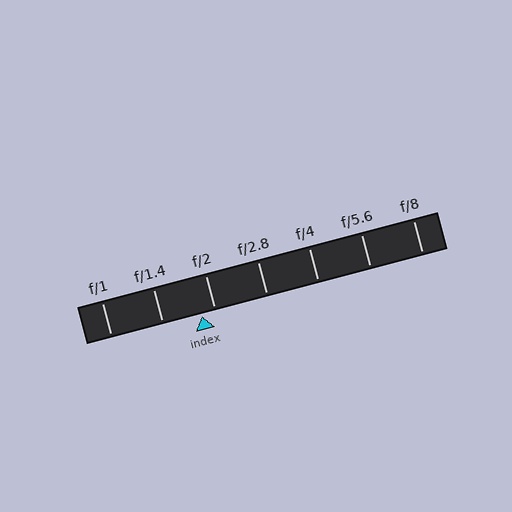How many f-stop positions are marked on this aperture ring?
There are 7 f-stop positions marked.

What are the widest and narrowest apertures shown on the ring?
The widest aperture shown is f/1 and the narrowest is f/8.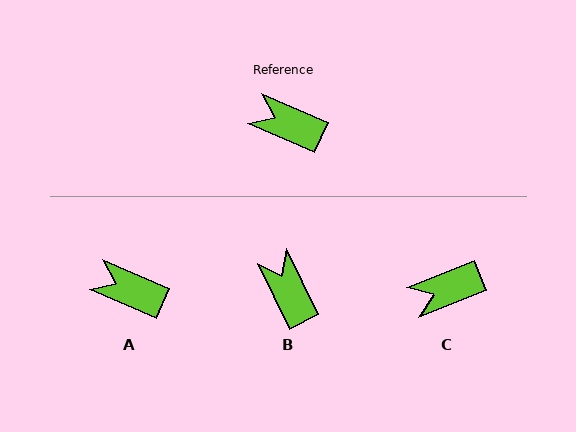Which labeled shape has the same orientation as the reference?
A.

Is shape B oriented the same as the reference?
No, it is off by about 40 degrees.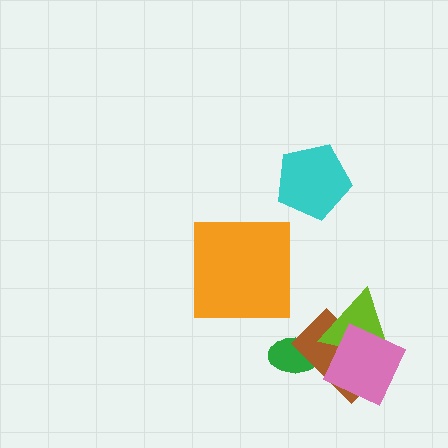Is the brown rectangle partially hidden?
Yes, it is partially covered by another shape.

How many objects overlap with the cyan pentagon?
0 objects overlap with the cyan pentagon.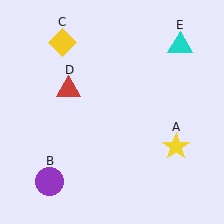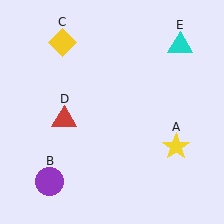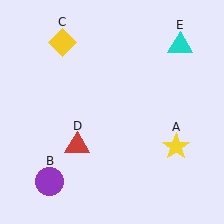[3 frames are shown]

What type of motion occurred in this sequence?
The red triangle (object D) rotated counterclockwise around the center of the scene.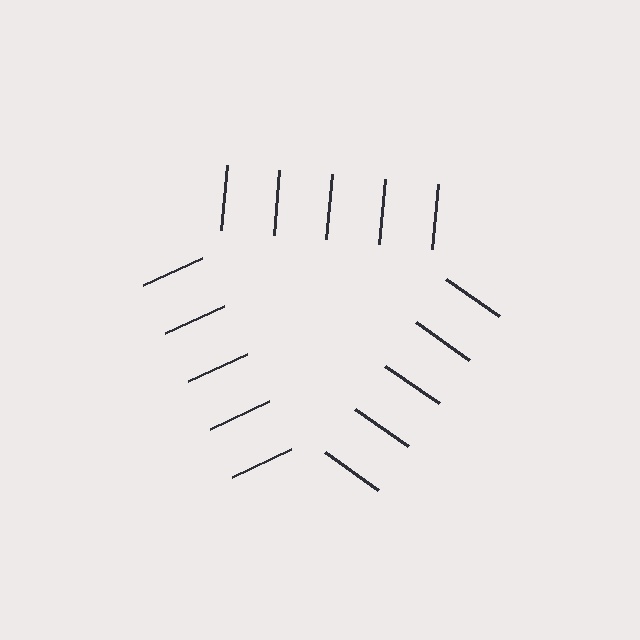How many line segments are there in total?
15 — 5 along each of the 3 edges.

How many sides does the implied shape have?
3 sides — the line-ends trace a triangle.